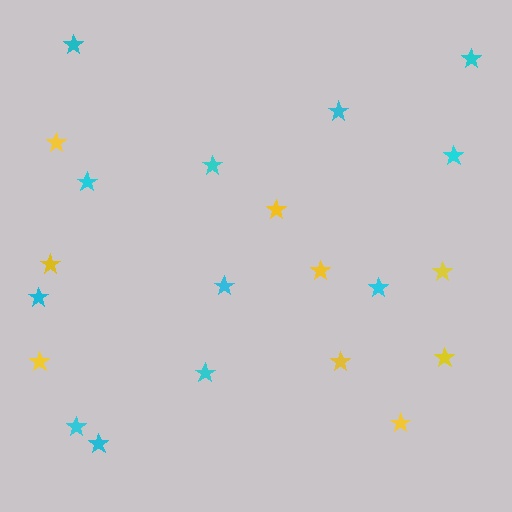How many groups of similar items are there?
There are 2 groups: one group of cyan stars (12) and one group of yellow stars (9).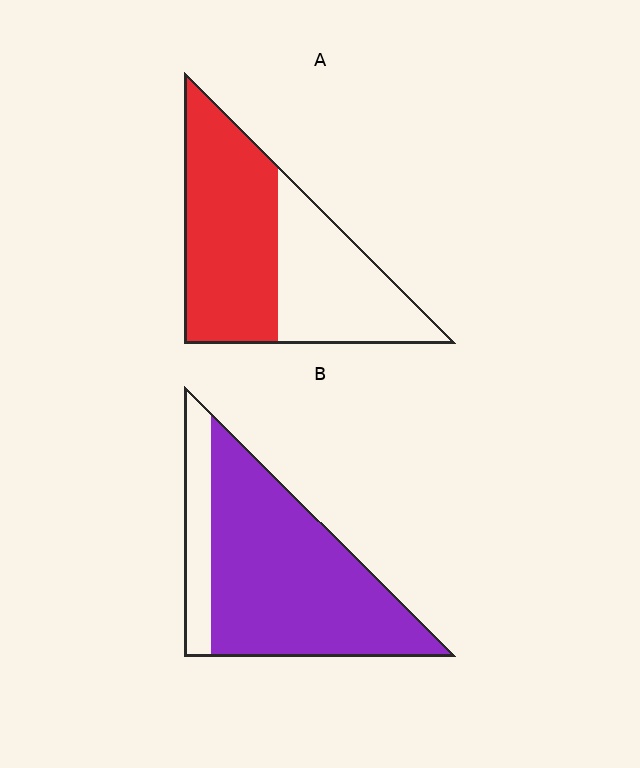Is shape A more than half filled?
Yes.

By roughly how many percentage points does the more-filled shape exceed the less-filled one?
By roughly 25 percentage points (B over A).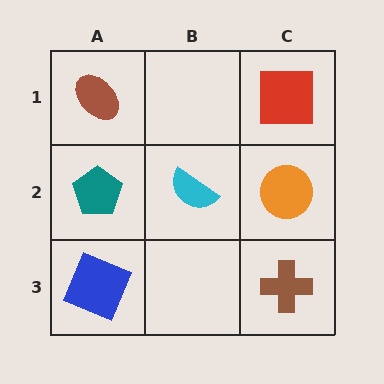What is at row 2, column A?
A teal pentagon.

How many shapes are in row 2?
3 shapes.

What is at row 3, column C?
A brown cross.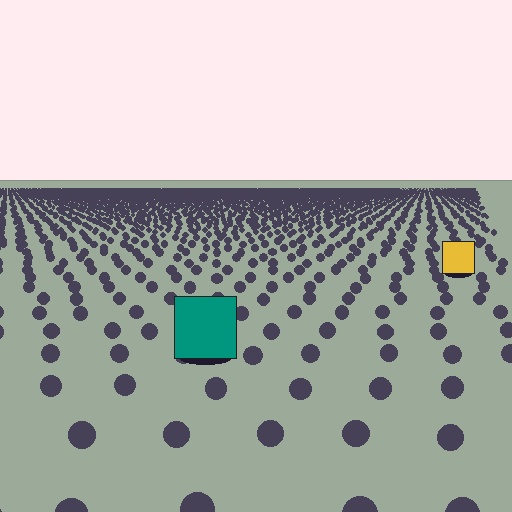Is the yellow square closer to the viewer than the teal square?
No. The teal square is closer — you can tell from the texture gradient: the ground texture is coarser near it.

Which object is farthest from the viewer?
The yellow square is farthest from the viewer. It appears smaller and the ground texture around it is denser.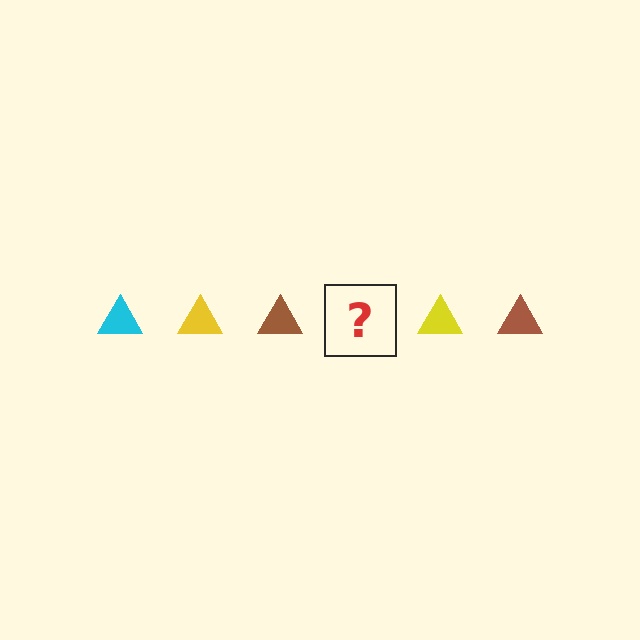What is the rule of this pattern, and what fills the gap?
The rule is that the pattern cycles through cyan, yellow, brown triangles. The gap should be filled with a cyan triangle.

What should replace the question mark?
The question mark should be replaced with a cyan triangle.